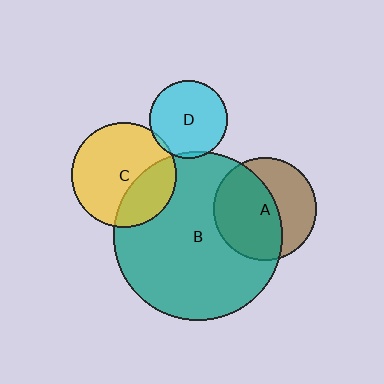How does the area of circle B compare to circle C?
Approximately 2.6 times.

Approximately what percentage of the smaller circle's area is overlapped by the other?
Approximately 60%.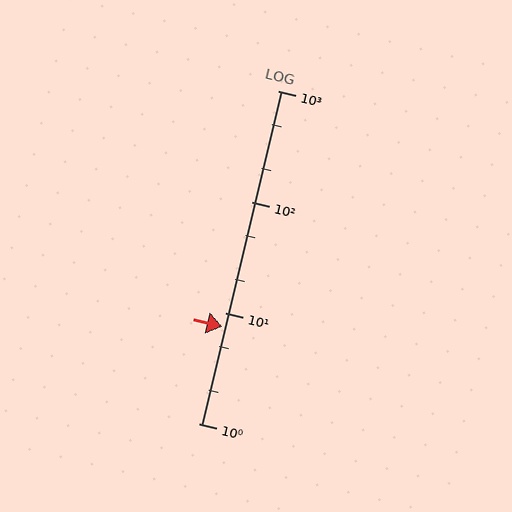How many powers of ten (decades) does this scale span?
The scale spans 3 decades, from 1 to 1000.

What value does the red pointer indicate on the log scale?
The pointer indicates approximately 7.5.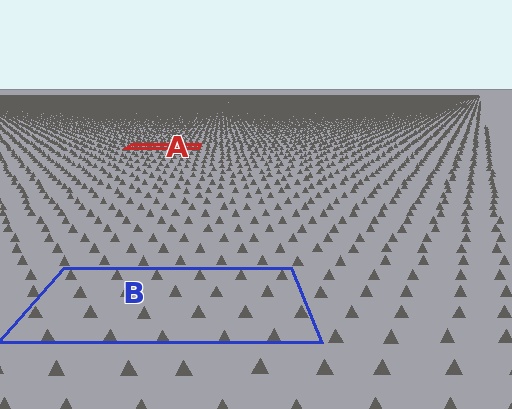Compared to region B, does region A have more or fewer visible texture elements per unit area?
Region A has more texture elements per unit area — they are packed more densely because it is farther away.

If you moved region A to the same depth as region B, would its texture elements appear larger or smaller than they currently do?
They would appear larger. At a closer depth, the same texture elements are projected at a bigger on-screen size.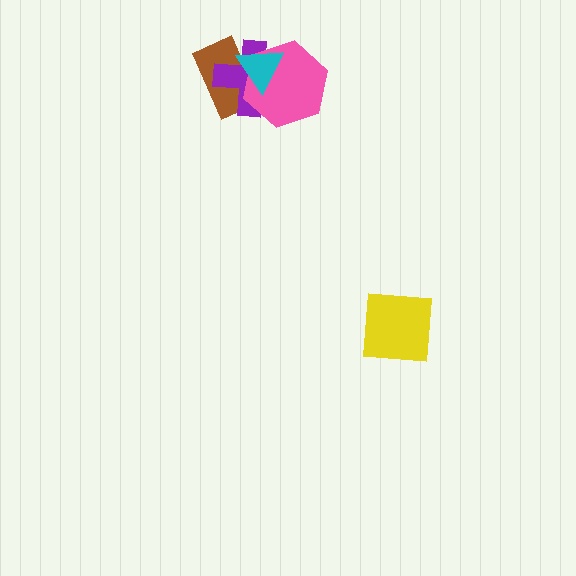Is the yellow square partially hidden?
No, no other shape covers it.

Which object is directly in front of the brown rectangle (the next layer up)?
The purple cross is directly in front of the brown rectangle.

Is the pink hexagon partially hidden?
Yes, it is partially covered by another shape.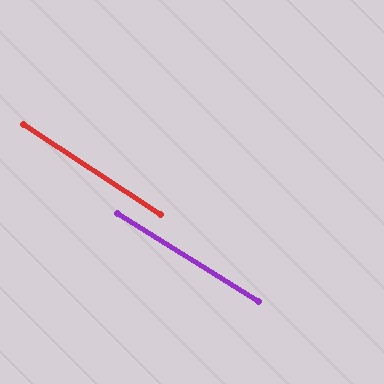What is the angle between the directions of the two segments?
Approximately 2 degrees.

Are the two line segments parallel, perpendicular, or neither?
Parallel — their directions differ by only 1.7°.